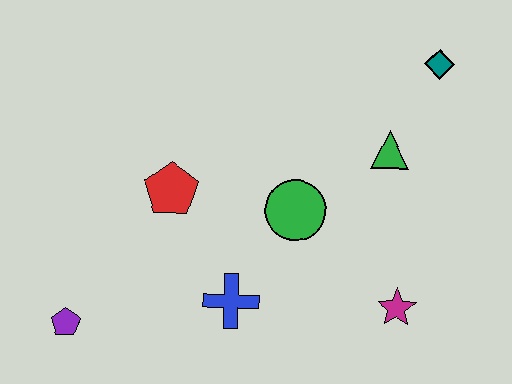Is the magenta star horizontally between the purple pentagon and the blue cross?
No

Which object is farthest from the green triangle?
The purple pentagon is farthest from the green triangle.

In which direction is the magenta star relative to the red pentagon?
The magenta star is to the right of the red pentagon.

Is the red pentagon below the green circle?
No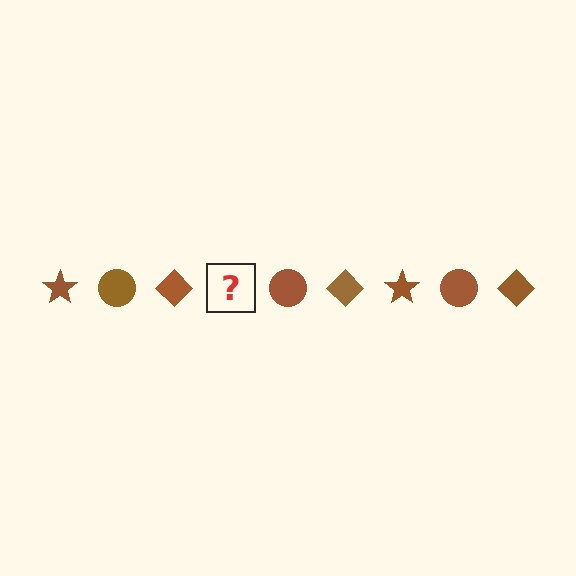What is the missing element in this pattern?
The missing element is a brown star.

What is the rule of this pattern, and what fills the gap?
The rule is that the pattern cycles through star, circle, diamond shapes in brown. The gap should be filled with a brown star.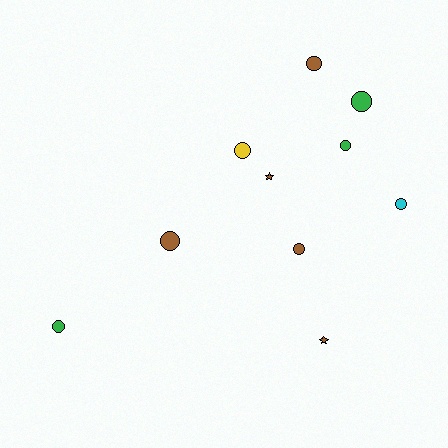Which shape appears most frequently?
Circle, with 8 objects.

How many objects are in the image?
There are 10 objects.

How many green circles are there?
There are 3 green circles.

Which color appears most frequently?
Brown, with 5 objects.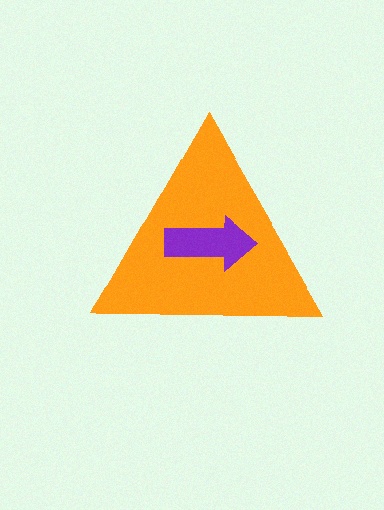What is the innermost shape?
The purple arrow.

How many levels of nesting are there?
2.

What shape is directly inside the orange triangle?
The purple arrow.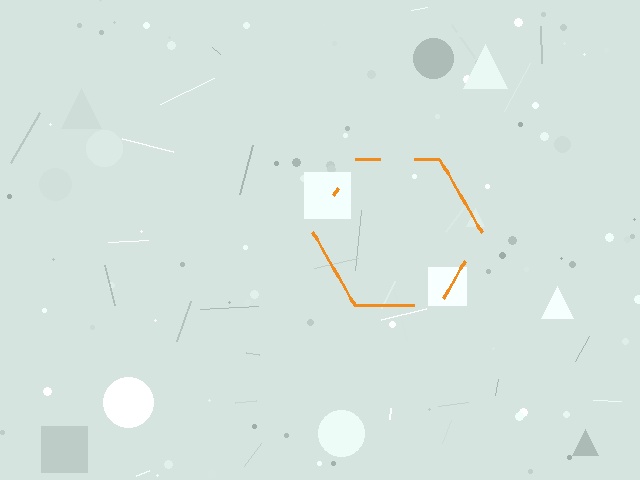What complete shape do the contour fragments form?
The contour fragments form a hexagon.